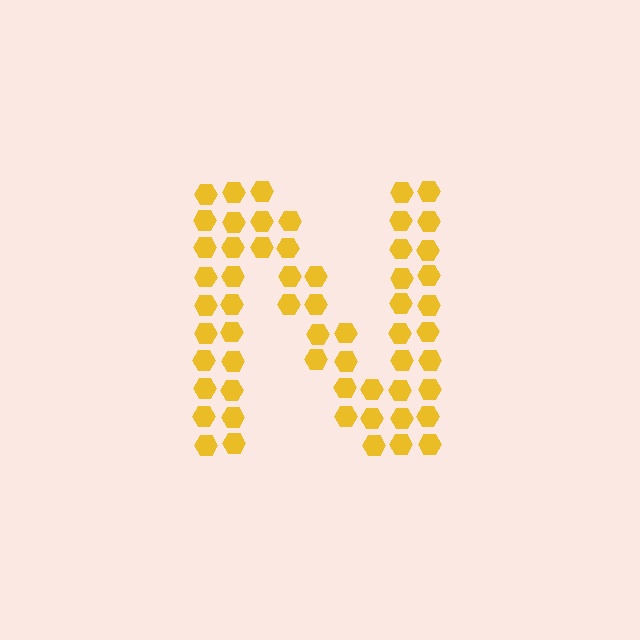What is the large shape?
The large shape is the letter N.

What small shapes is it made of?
It is made of small hexagons.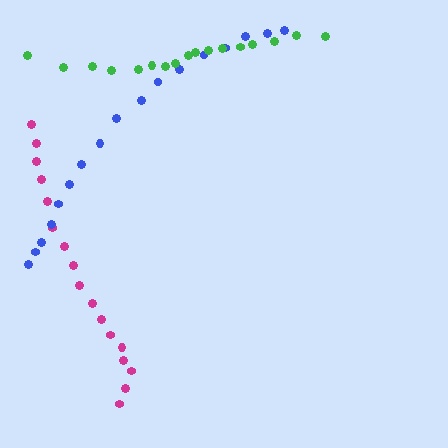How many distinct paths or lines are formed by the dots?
There are 3 distinct paths.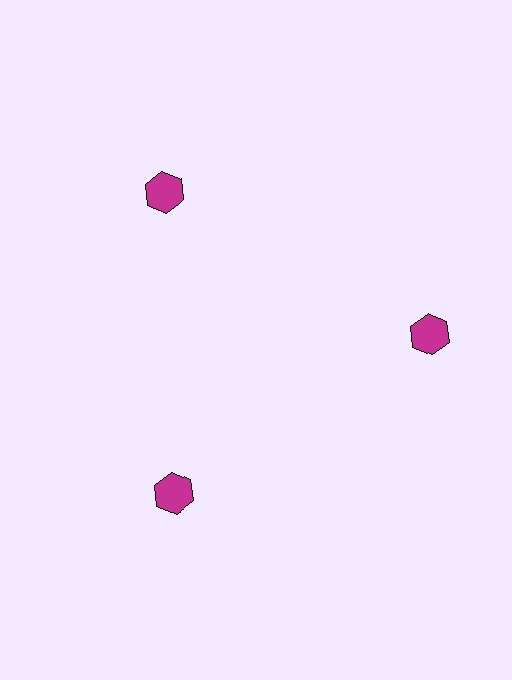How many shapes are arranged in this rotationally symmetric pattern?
There are 3 shapes, arranged in 3 groups of 1.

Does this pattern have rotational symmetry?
Yes, this pattern has 3-fold rotational symmetry. It looks the same after rotating 120 degrees around the center.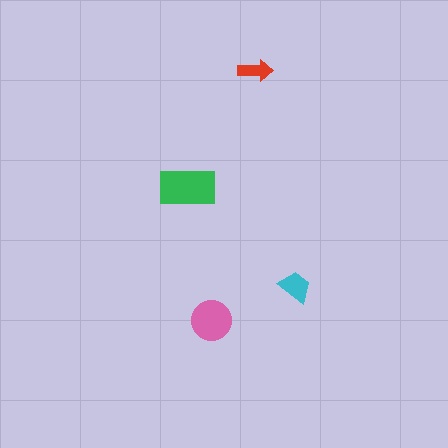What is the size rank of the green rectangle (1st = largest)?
1st.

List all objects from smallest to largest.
The red arrow, the cyan trapezoid, the pink circle, the green rectangle.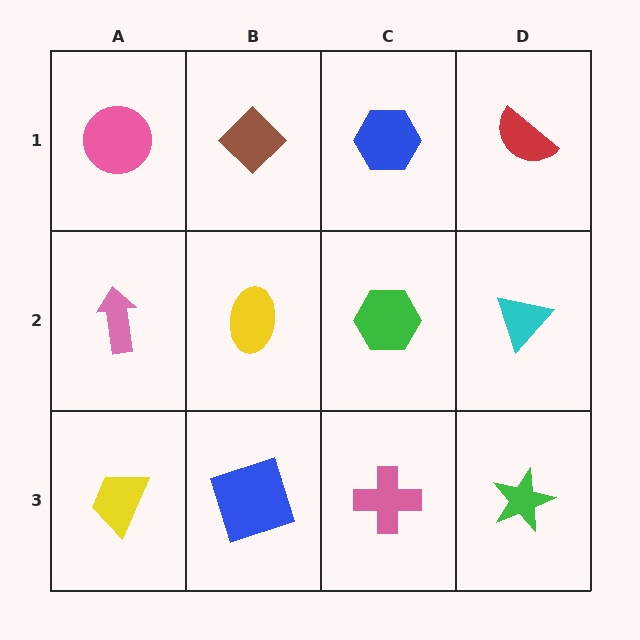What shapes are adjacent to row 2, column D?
A red semicircle (row 1, column D), a green star (row 3, column D), a green hexagon (row 2, column C).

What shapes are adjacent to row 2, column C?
A blue hexagon (row 1, column C), a pink cross (row 3, column C), a yellow ellipse (row 2, column B), a cyan triangle (row 2, column D).